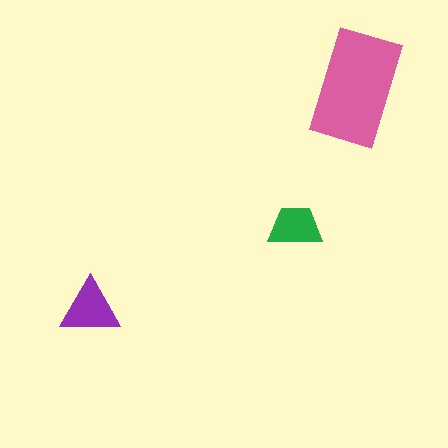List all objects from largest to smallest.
The pink rectangle, the purple triangle, the green trapezoid.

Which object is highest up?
The pink rectangle is topmost.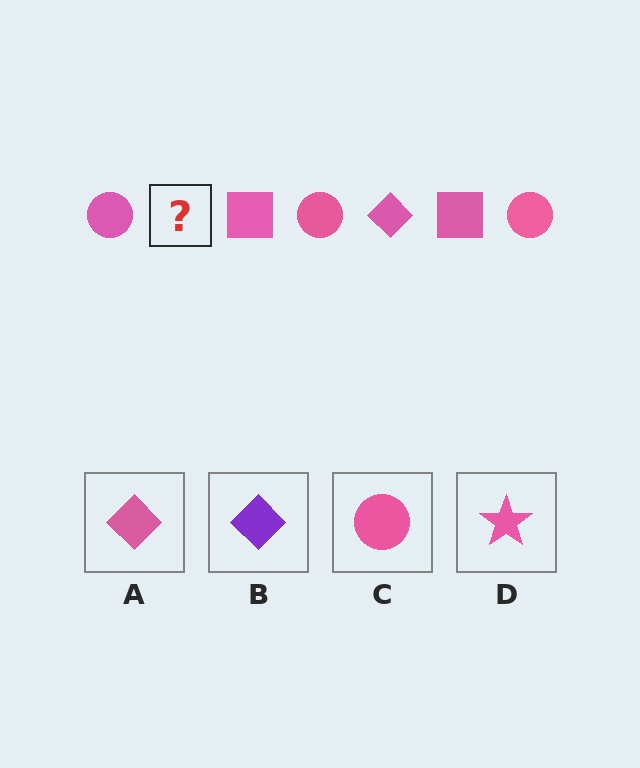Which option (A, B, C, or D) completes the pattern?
A.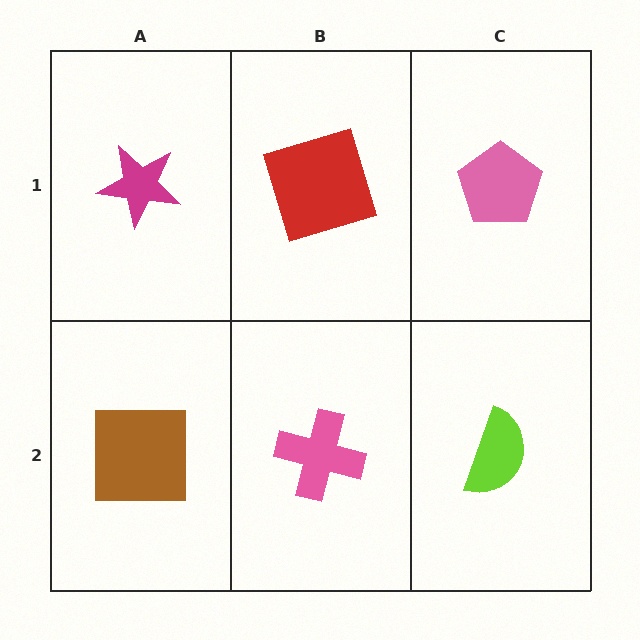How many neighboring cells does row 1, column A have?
2.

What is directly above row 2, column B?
A red square.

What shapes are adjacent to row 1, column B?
A pink cross (row 2, column B), a magenta star (row 1, column A), a pink pentagon (row 1, column C).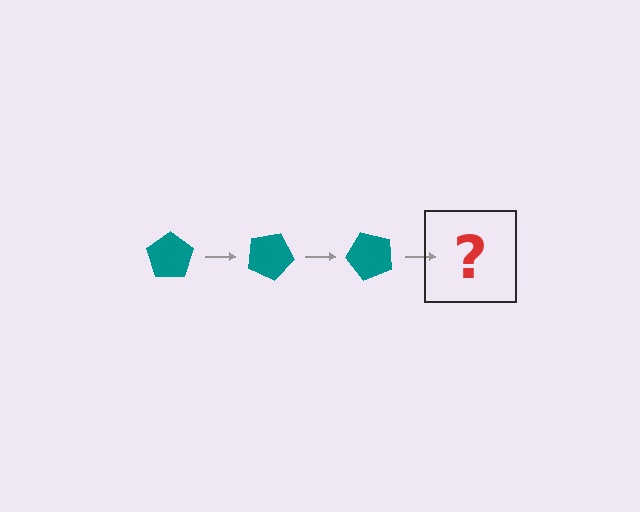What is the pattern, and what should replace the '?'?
The pattern is that the pentagon rotates 25 degrees each step. The '?' should be a teal pentagon rotated 75 degrees.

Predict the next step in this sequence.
The next step is a teal pentagon rotated 75 degrees.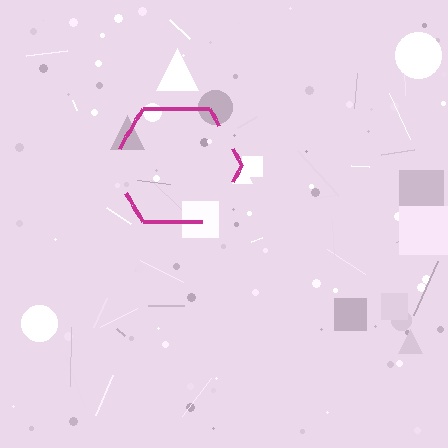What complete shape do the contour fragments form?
The contour fragments form a hexagon.